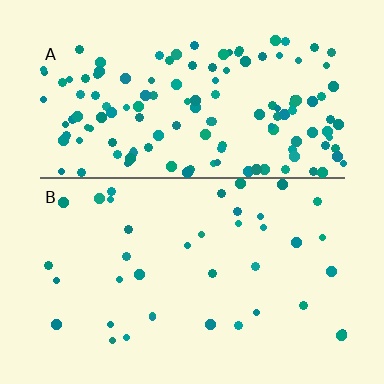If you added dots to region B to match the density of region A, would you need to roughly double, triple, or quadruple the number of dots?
Approximately quadruple.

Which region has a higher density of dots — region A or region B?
A (the top).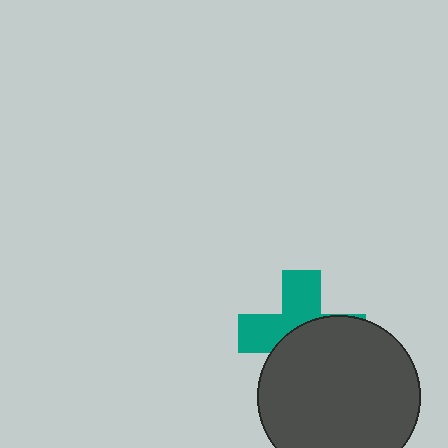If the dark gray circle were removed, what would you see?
You would see the complete teal cross.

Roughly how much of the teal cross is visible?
About half of it is visible (roughly 46%).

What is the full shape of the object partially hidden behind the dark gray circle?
The partially hidden object is a teal cross.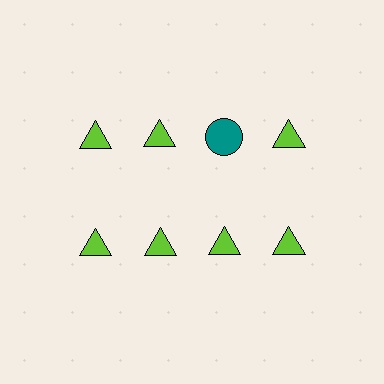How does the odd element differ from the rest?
It differs in both color (teal instead of lime) and shape (circle instead of triangle).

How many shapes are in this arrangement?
There are 8 shapes arranged in a grid pattern.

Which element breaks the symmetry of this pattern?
The teal circle in the top row, center column breaks the symmetry. All other shapes are lime triangles.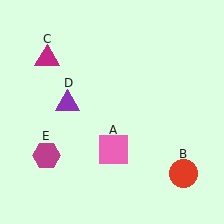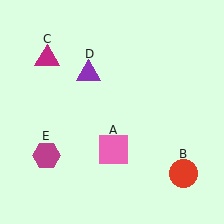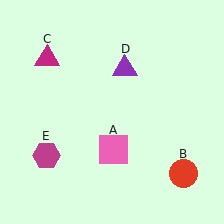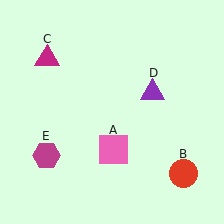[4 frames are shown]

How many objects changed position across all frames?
1 object changed position: purple triangle (object D).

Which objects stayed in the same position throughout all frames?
Pink square (object A) and red circle (object B) and magenta triangle (object C) and magenta hexagon (object E) remained stationary.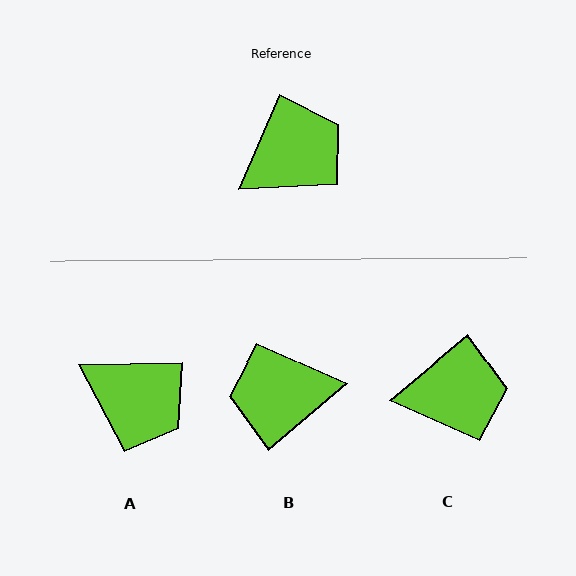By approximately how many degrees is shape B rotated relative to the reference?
Approximately 153 degrees counter-clockwise.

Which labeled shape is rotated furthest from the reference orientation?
B, about 153 degrees away.